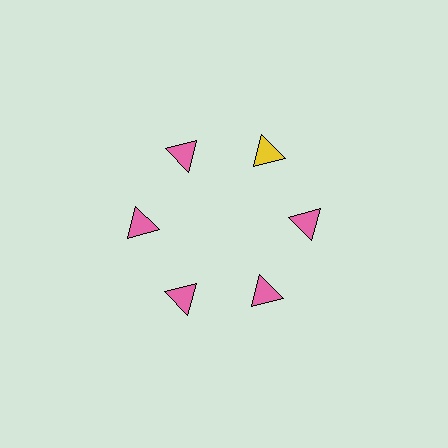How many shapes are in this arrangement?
There are 6 shapes arranged in a ring pattern.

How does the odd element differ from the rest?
It has a different color: yellow instead of pink.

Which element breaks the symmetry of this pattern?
The yellow triangle at roughly the 1 o'clock position breaks the symmetry. All other shapes are pink triangles.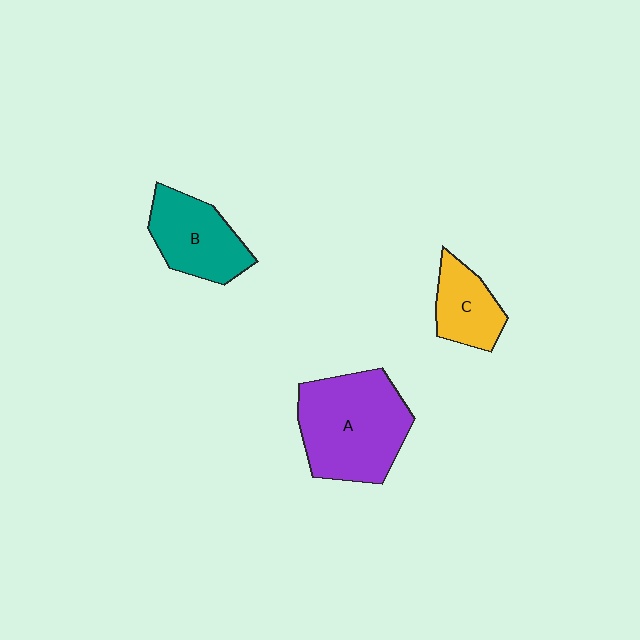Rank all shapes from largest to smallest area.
From largest to smallest: A (purple), B (teal), C (yellow).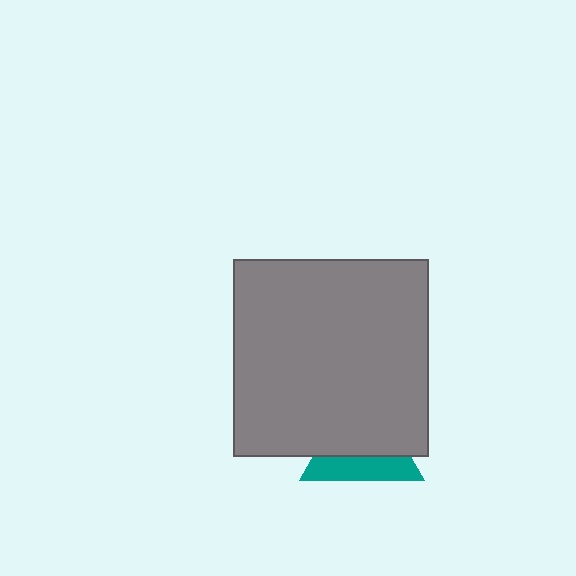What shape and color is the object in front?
The object in front is a gray rectangle.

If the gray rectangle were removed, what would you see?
You would see the complete teal triangle.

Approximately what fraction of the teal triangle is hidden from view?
Roughly 61% of the teal triangle is hidden behind the gray rectangle.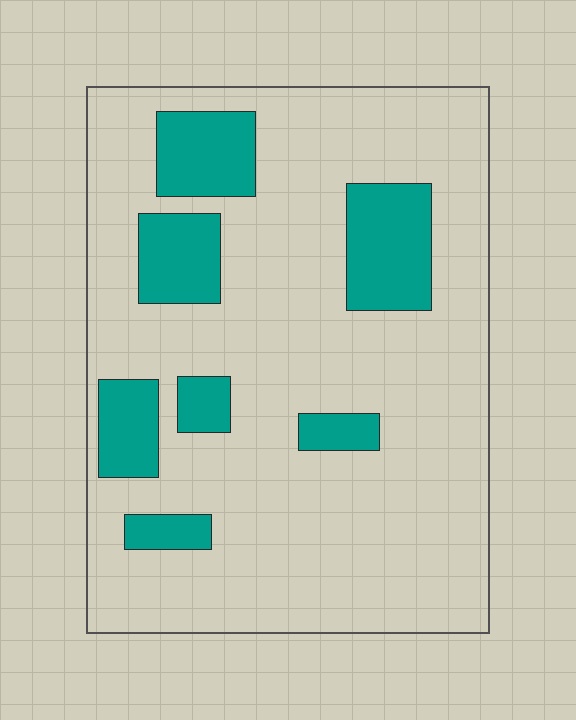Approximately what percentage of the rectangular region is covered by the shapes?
Approximately 20%.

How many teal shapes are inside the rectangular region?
7.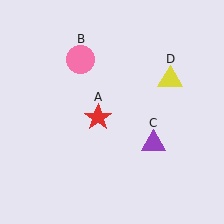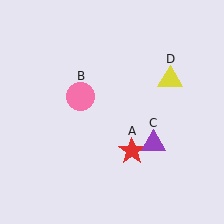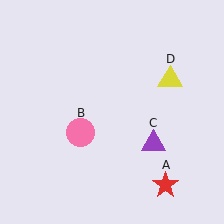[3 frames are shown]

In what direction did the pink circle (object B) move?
The pink circle (object B) moved down.